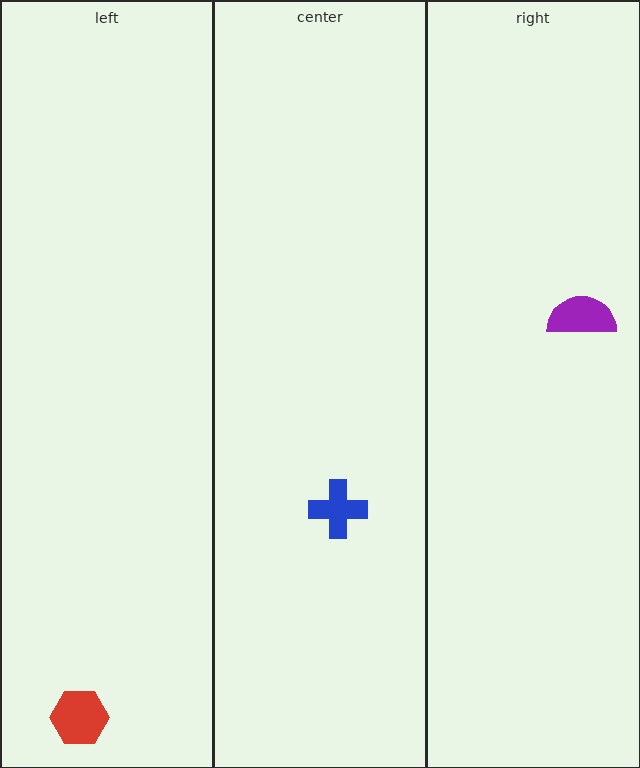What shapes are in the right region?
The purple semicircle.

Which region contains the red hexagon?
The left region.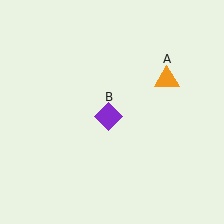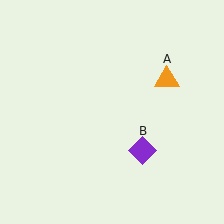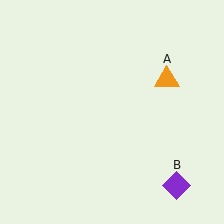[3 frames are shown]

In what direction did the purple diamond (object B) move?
The purple diamond (object B) moved down and to the right.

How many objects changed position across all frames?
1 object changed position: purple diamond (object B).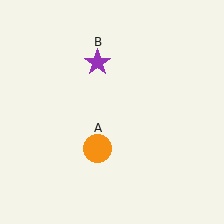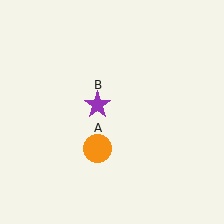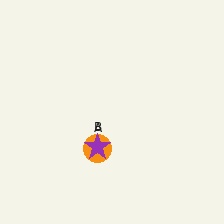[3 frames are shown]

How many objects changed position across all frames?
1 object changed position: purple star (object B).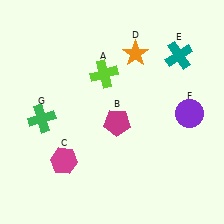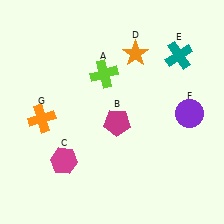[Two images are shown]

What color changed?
The cross (G) changed from green in Image 1 to orange in Image 2.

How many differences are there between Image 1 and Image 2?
There is 1 difference between the two images.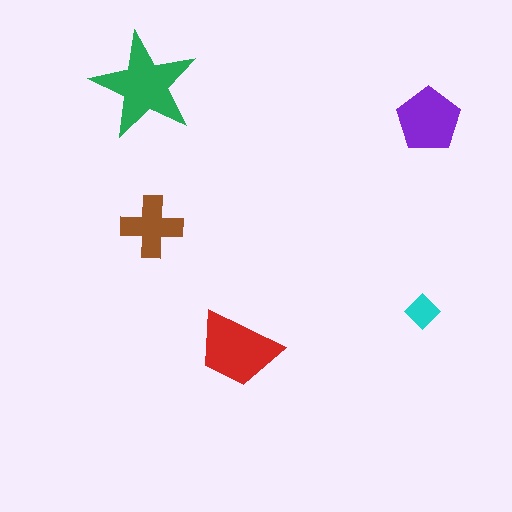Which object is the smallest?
The cyan diamond.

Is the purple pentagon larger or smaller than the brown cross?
Larger.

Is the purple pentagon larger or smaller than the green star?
Smaller.